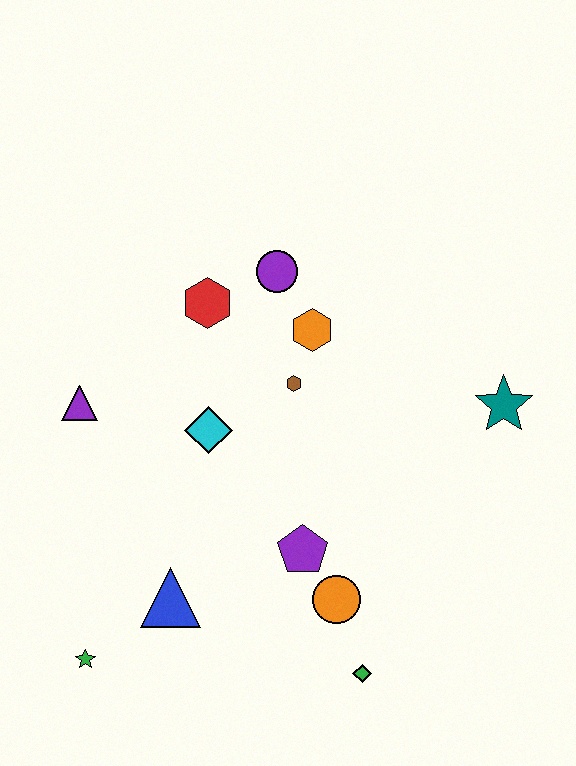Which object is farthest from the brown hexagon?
The green star is farthest from the brown hexagon.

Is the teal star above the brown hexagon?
No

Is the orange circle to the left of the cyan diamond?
No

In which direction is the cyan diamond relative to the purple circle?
The cyan diamond is below the purple circle.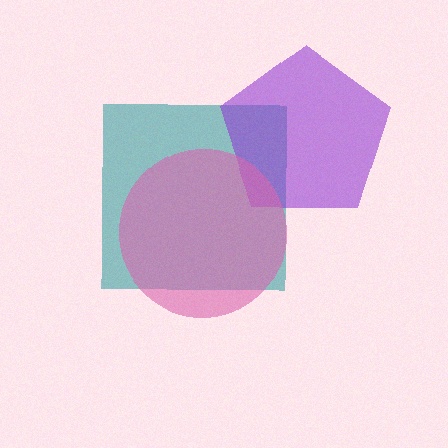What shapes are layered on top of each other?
The layered shapes are: a teal square, a purple pentagon, a pink circle.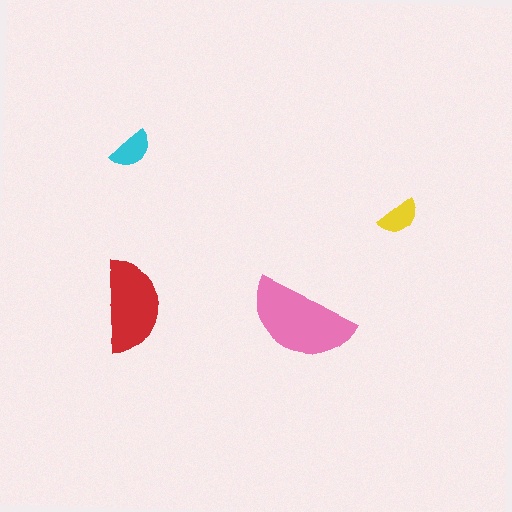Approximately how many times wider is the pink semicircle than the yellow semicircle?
About 2.5 times wider.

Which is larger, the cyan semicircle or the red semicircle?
The red one.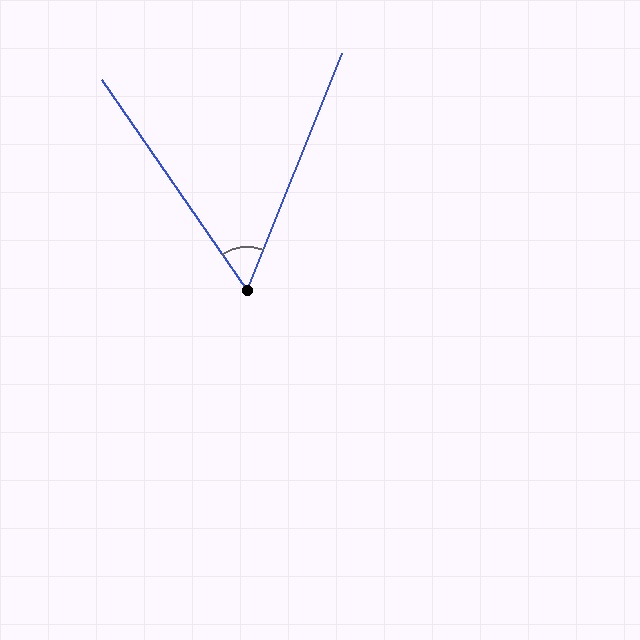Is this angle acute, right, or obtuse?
It is acute.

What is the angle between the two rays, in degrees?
Approximately 57 degrees.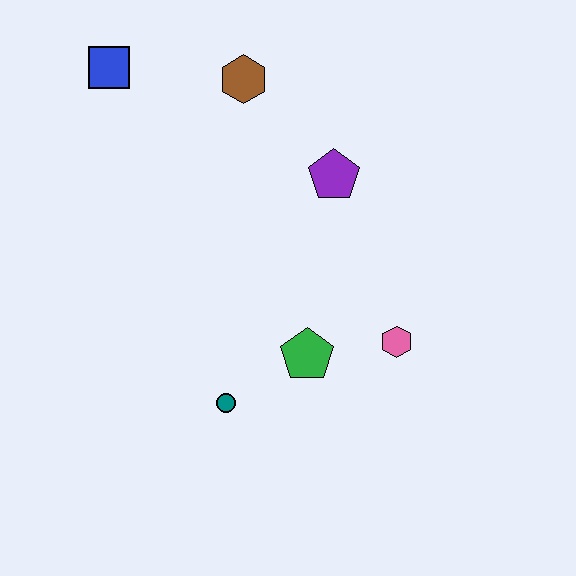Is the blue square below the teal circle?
No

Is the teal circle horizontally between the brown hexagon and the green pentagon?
No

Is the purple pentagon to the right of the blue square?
Yes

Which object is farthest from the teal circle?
The blue square is farthest from the teal circle.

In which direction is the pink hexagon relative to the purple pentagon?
The pink hexagon is below the purple pentagon.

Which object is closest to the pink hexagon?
The green pentagon is closest to the pink hexagon.